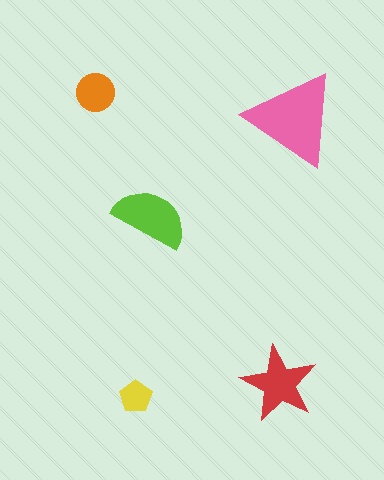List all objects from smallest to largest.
The yellow pentagon, the orange circle, the red star, the lime semicircle, the pink triangle.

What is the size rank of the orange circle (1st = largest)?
4th.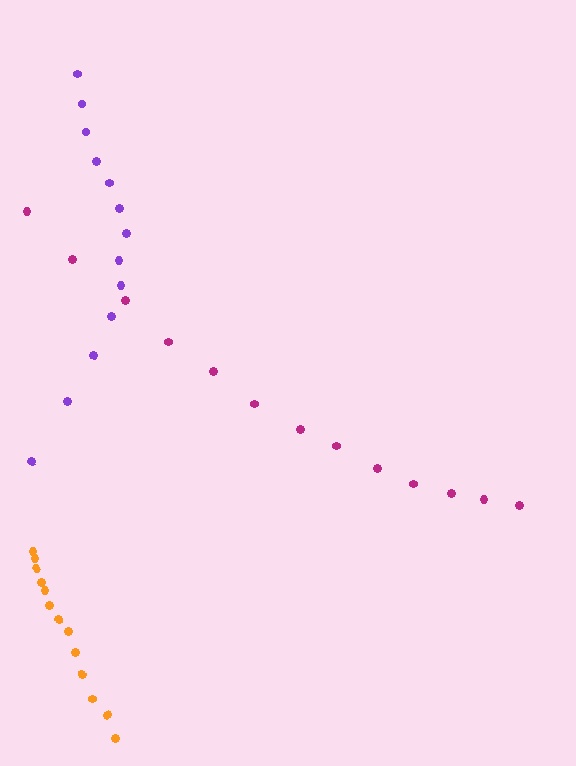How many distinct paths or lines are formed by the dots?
There are 3 distinct paths.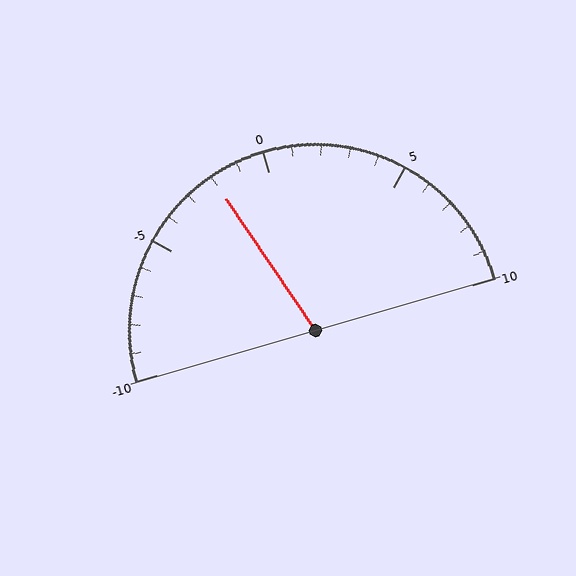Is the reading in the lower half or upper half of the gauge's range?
The reading is in the lower half of the range (-10 to 10).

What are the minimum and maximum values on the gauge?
The gauge ranges from -10 to 10.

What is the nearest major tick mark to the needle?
The nearest major tick mark is 0.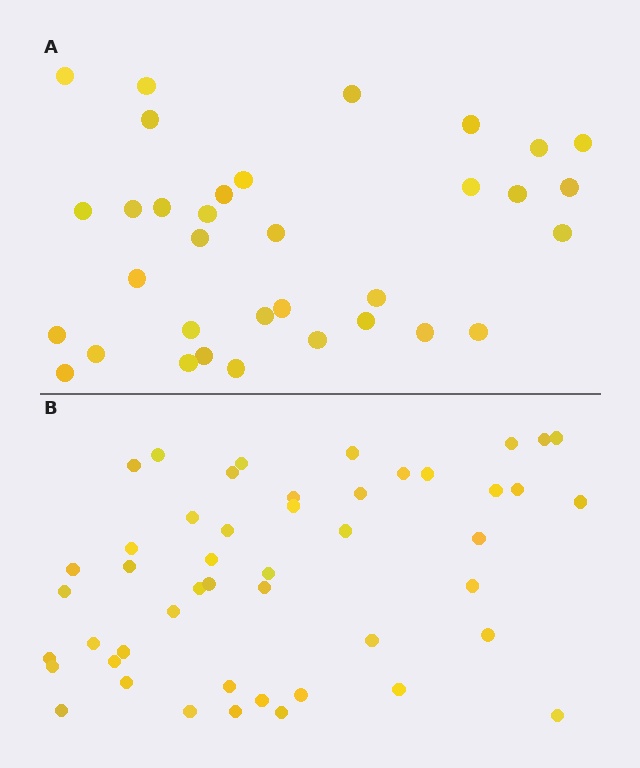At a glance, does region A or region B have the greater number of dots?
Region B (the bottom region) has more dots.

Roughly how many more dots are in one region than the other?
Region B has approximately 15 more dots than region A.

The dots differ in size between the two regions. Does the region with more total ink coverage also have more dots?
No. Region A has more total ink coverage because its dots are larger, but region B actually contains more individual dots. Total area can be misleading — the number of items is what matters here.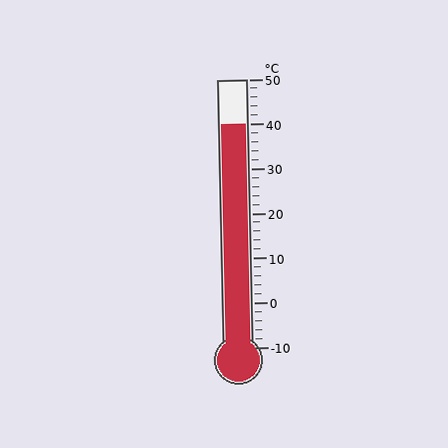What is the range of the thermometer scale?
The thermometer scale ranges from -10°C to 50°C.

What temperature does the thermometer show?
The thermometer shows approximately 40°C.